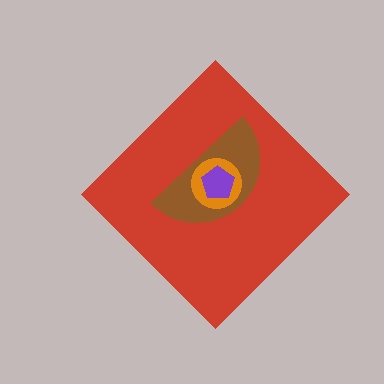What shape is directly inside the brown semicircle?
The orange circle.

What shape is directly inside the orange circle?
The purple pentagon.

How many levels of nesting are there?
4.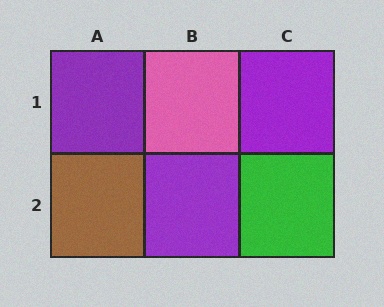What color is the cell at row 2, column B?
Purple.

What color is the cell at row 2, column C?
Green.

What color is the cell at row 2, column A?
Brown.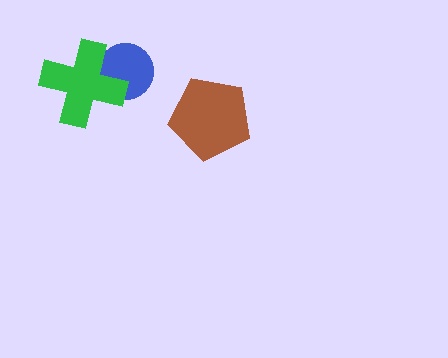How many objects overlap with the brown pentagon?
0 objects overlap with the brown pentagon.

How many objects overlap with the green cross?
1 object overlaps with the green cross.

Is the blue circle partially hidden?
Yes, it is partially covered by another shape.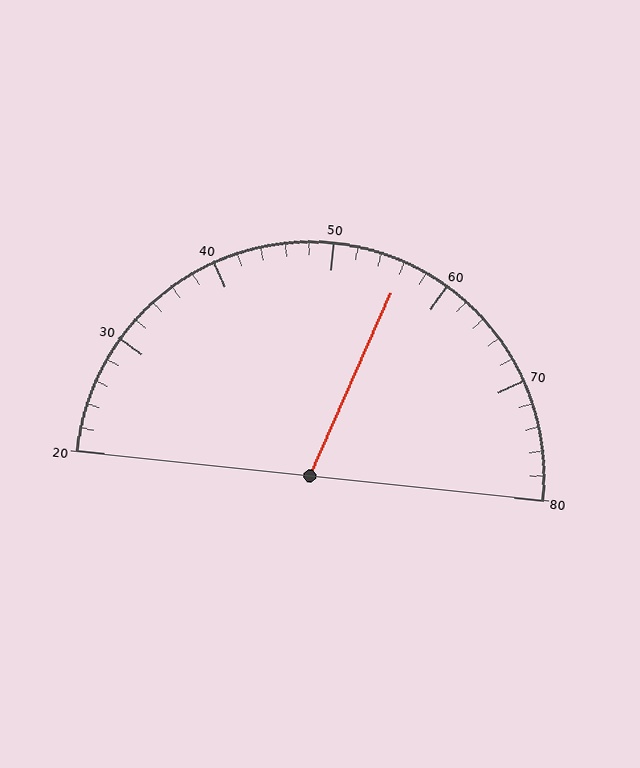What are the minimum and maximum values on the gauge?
The gauge ranges from 20 to 80.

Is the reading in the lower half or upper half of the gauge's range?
The reading is in the upper half of the range (20 to 80).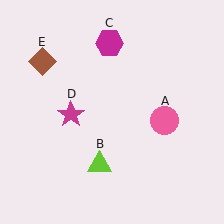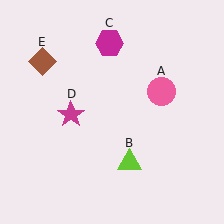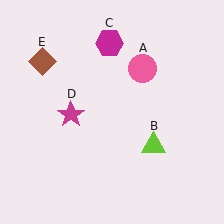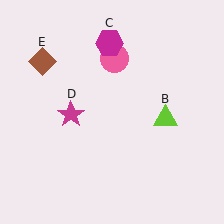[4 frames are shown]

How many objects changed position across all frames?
2 objects changed position: pink circle (object A), lime triangle (object B).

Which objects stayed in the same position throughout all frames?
Magenta hexagon (object C) and magenta star (object D) and brown diamond (object E) remained stationary.